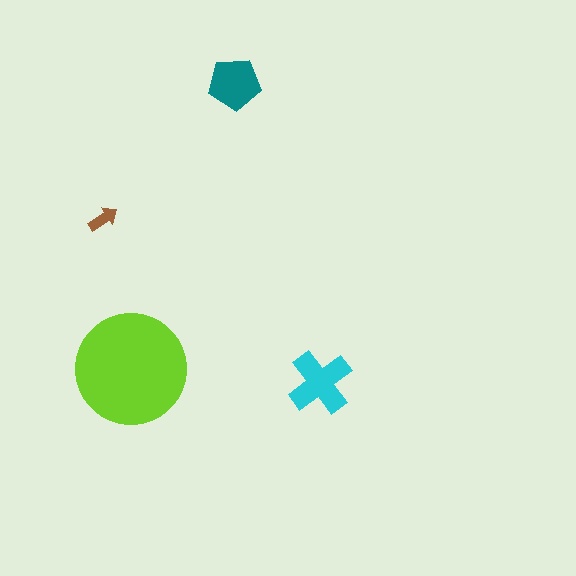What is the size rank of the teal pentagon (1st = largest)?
3rd.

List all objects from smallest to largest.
The brown arrow, the teal pentagon, the cyan cross, the lime circle.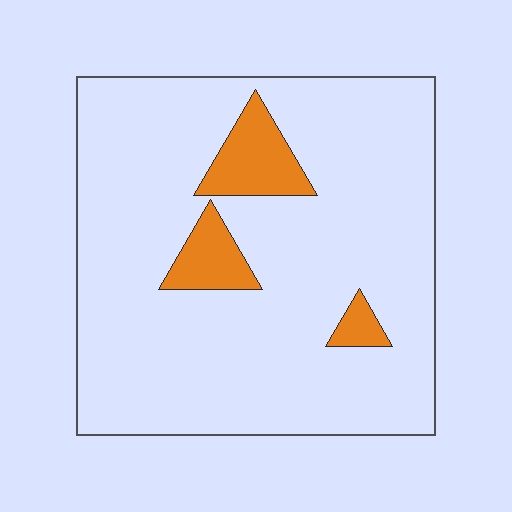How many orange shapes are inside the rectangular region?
3.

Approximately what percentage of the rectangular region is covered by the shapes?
Approximately 10%.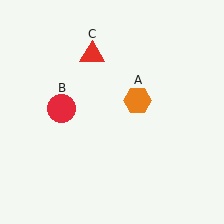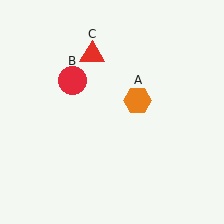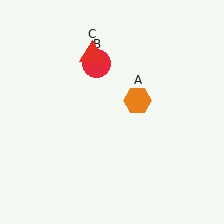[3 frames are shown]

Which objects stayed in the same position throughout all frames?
Orange hexagon (object A) and red triangle (object C) remained stationary.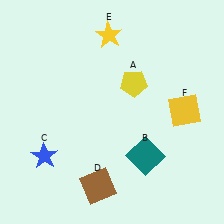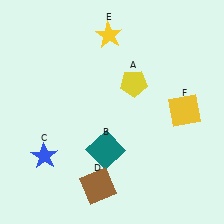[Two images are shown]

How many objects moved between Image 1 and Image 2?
1 object moved between the two images.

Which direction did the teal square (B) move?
The teal square (B) moved left.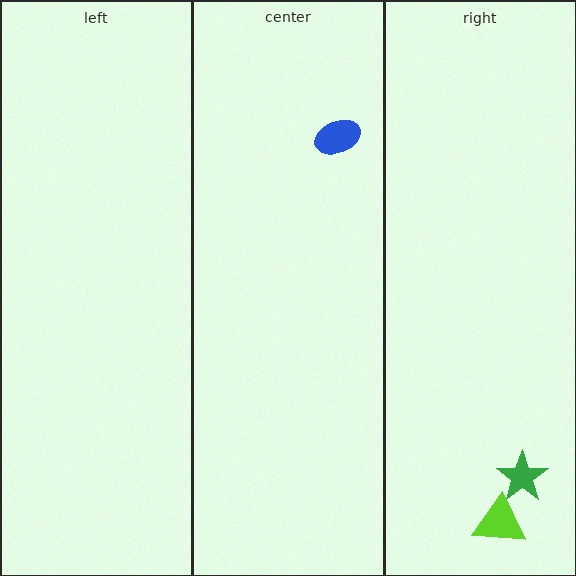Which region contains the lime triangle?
The right region.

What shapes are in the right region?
The green star, the lime triangle.